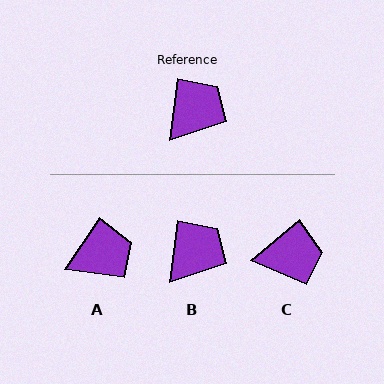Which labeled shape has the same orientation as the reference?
B.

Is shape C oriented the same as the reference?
No, it is off by about 42 degrees.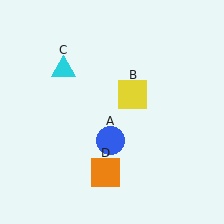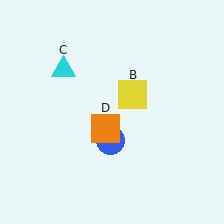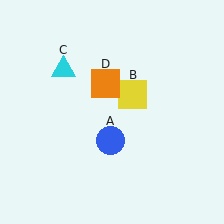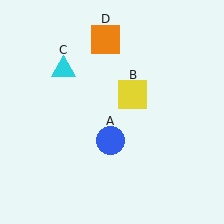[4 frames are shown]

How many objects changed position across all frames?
1 object changed position: orange square (object D).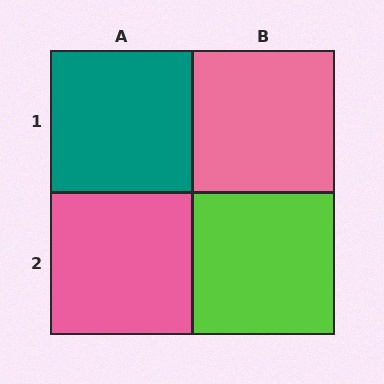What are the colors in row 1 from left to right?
Teal, pink.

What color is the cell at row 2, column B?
Lime.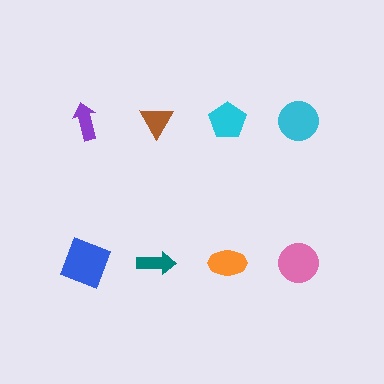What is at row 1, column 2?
A brown triangle.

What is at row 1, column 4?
A cyan circle.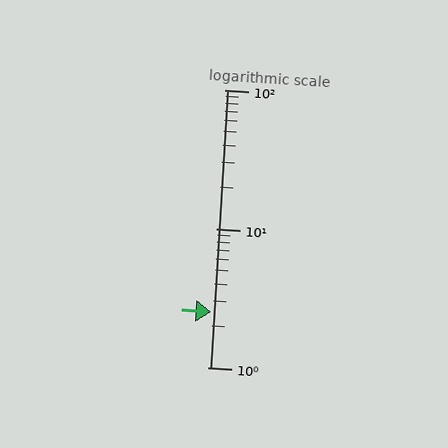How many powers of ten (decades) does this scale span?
The scale spans 2 decades, from 1 to 100.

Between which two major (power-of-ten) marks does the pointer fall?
The pointer is between 1 and 10.